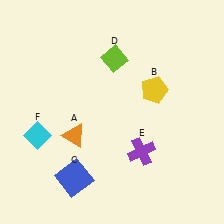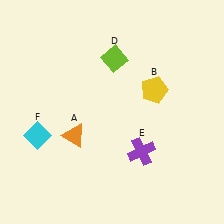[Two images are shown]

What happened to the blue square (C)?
The blue square (C) was removed in Image 2. It was in the bottom-left area of Image 1.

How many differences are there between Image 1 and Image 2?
There is 1 difference between the two images.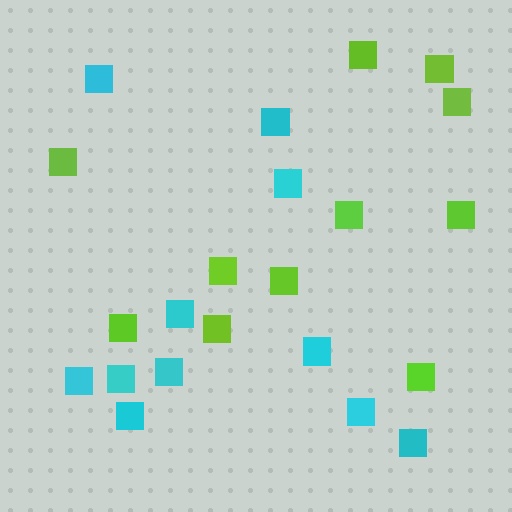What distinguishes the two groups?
There are 2 groups: one group of lime squares (11) and one group of cyan squares (11).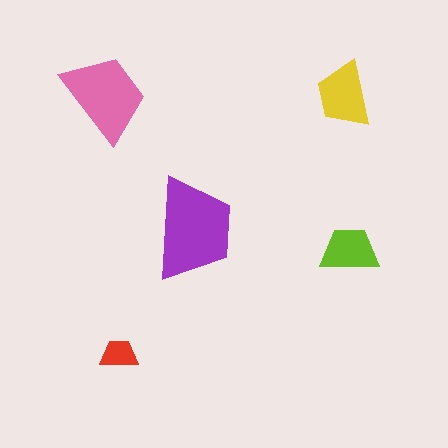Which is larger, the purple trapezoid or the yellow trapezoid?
The purple one.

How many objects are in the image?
There are 5 objects in the image.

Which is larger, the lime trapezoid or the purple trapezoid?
The purple one.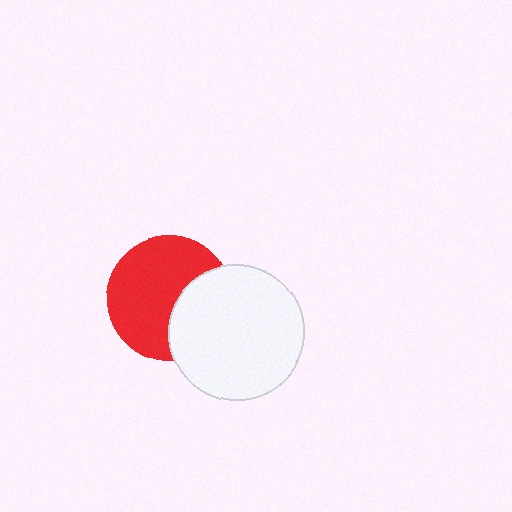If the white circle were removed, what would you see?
You would see the complete red circle.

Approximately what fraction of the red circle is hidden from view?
Roughly 34% of the red circle is hidden behind the white circle.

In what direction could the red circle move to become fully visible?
The red circle could move left. That would shift it out from behind the white circle entirely.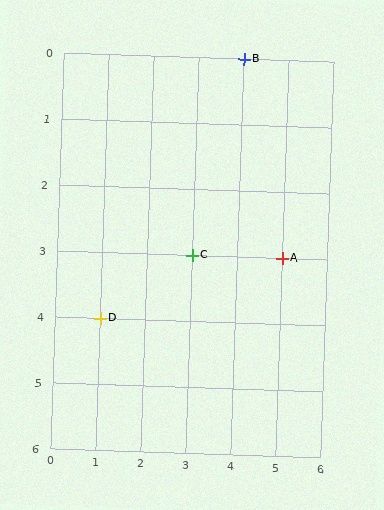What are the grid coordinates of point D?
Point D is at grid coordinates (1, 4).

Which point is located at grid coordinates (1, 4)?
Point D is at (1, 4).